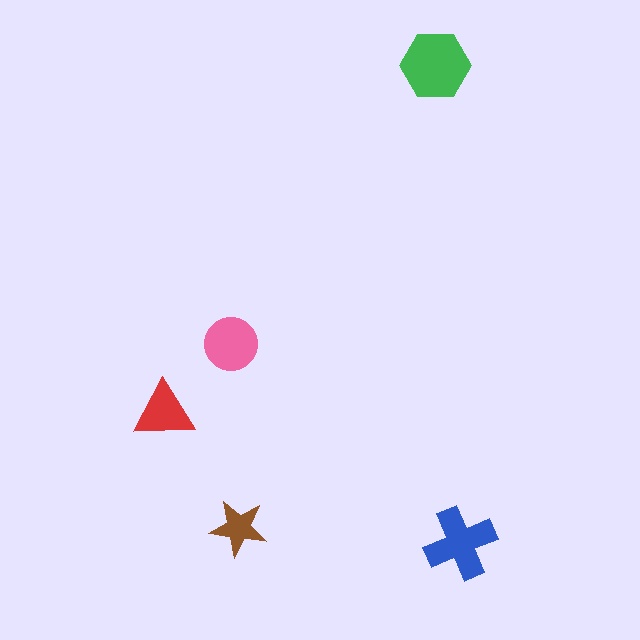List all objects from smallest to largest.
The brown star, the red triangle, the pink circle, the blue cross, the green hexagon.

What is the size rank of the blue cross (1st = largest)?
2nd.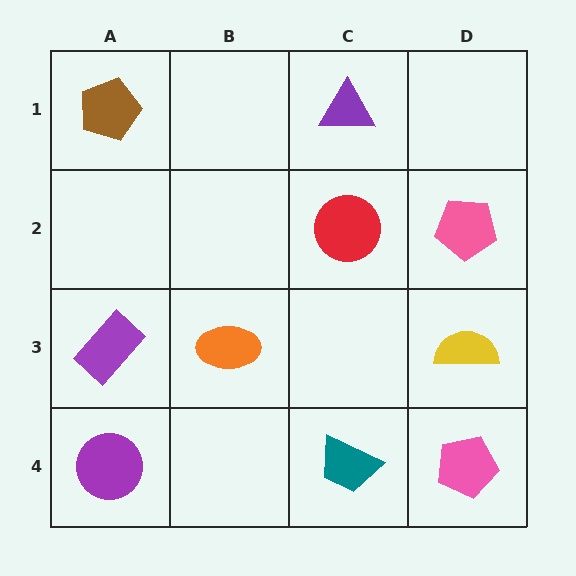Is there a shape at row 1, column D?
No, that cell is empty.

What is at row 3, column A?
A purple rectangle.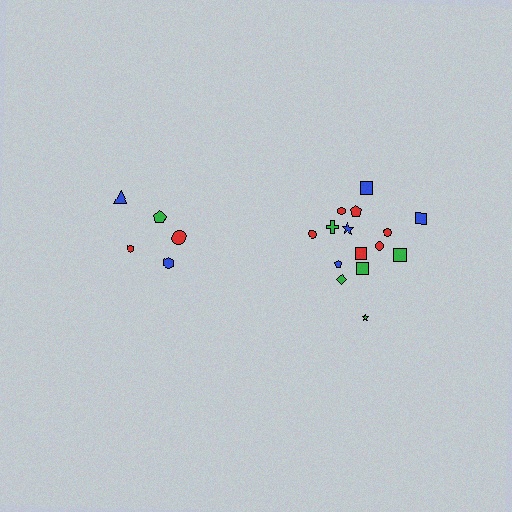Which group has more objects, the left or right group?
The right group.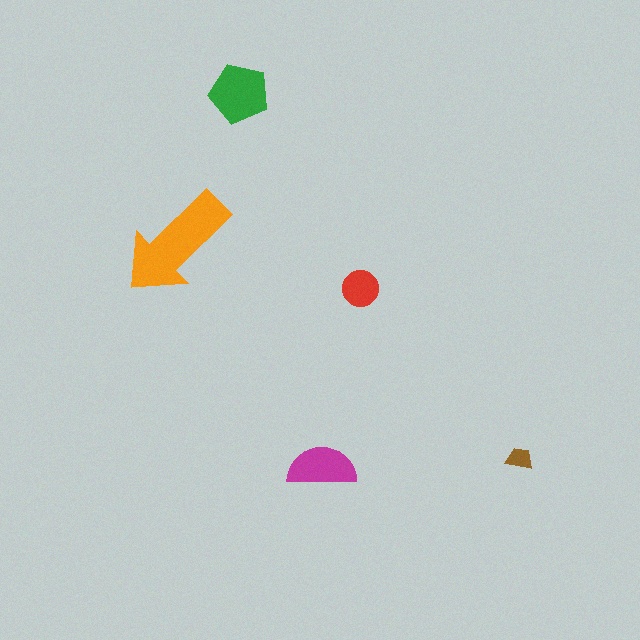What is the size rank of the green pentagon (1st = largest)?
2nd.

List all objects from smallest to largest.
The brown trapezoid, the red circle, the magenta semicircle, the green pentagon, the orange arrow.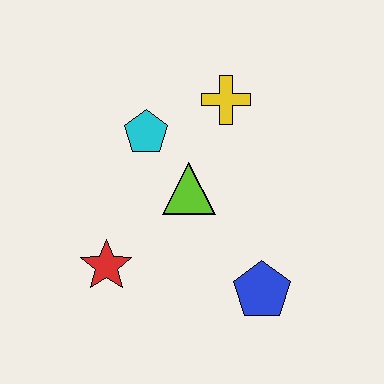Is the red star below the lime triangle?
Yes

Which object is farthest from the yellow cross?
The red star is farthest from the yellow cross.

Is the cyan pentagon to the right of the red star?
Yes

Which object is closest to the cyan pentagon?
The lime triangle is closest to the cyan pentagon.